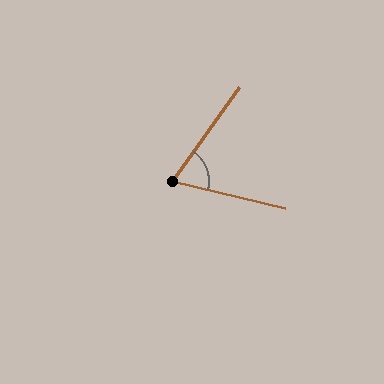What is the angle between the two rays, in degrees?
Approximately 68 degrees.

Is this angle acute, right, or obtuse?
It is acute.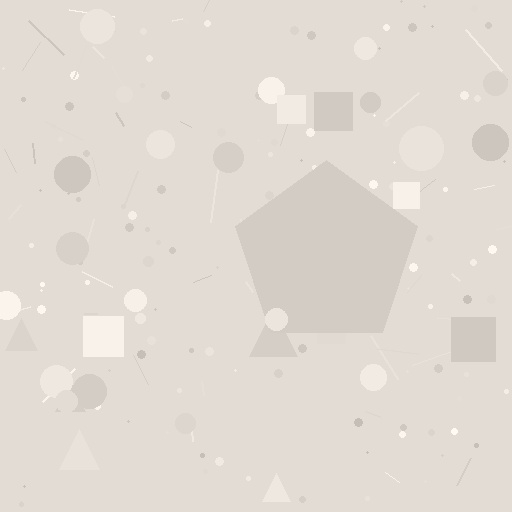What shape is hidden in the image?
A pentagon is hidden in the image.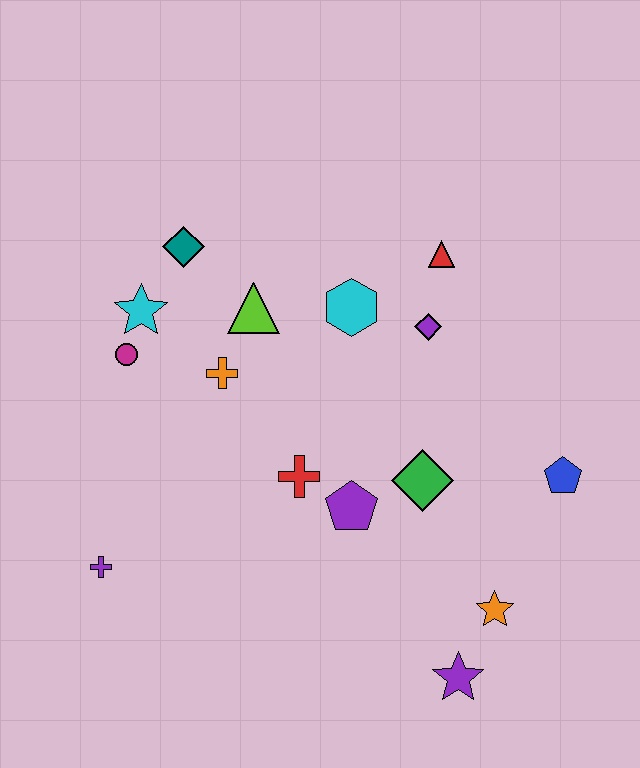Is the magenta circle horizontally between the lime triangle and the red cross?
No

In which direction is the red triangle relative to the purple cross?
The red triangle is to the right of the purple cross.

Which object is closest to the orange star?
The purple star is closest to the orange star.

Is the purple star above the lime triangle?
No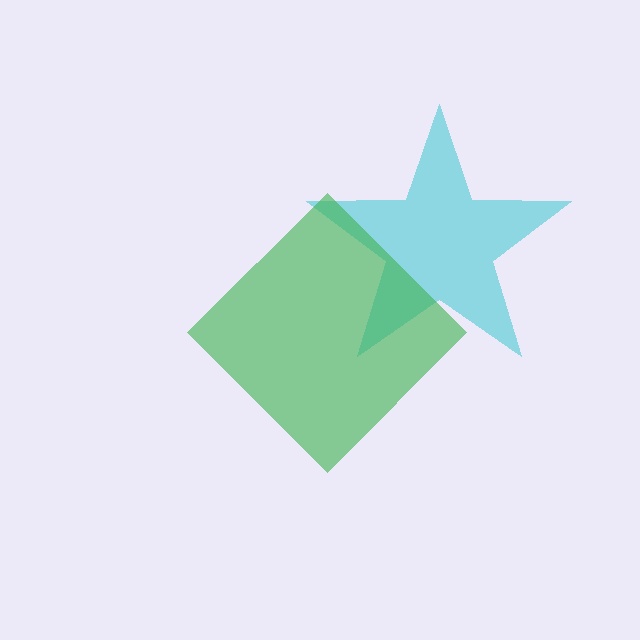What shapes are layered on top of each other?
The layered shapes are: a cyan star, a green diamond.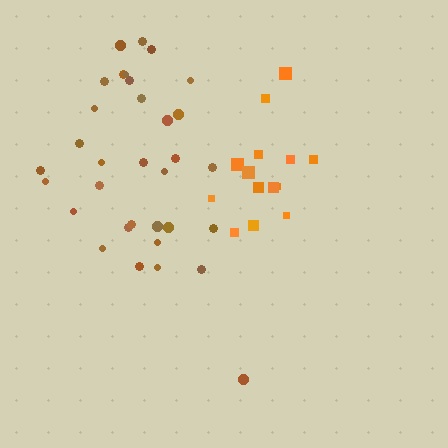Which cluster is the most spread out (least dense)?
Orange.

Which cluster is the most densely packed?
Brown.